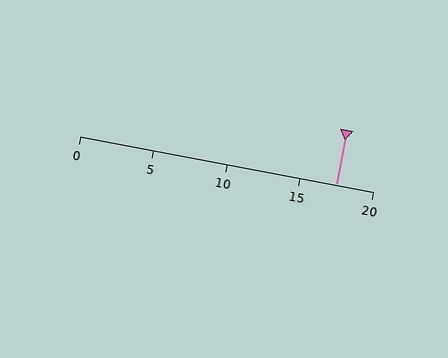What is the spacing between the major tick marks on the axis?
The major ticks are spaced 5 apart.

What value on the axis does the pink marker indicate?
The marker indicates approximately 17.5.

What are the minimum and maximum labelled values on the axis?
The axis runs from 0 to 20.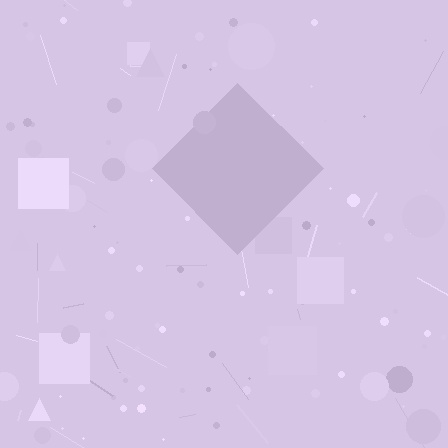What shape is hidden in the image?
A diamond is hidden in the image.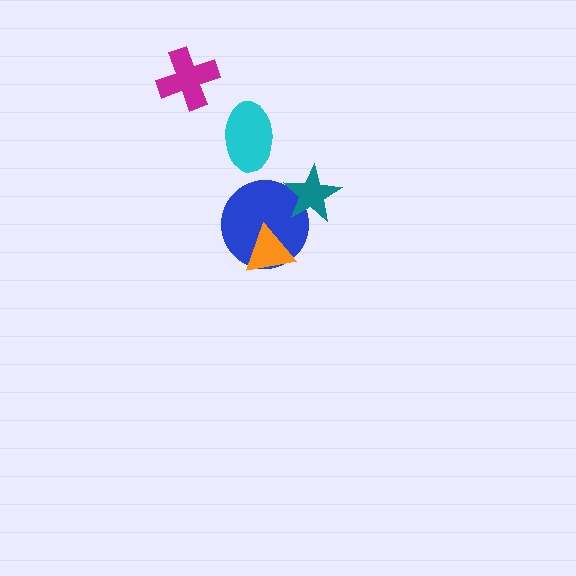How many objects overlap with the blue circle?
2 objects overlap with the blue circle.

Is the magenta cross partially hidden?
No, no other shape covers it.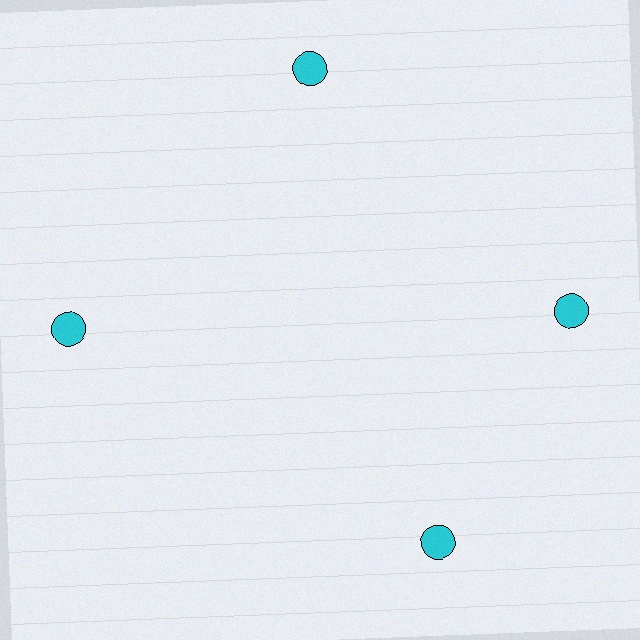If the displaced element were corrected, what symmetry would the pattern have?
It would have 4-fold rotational symmetry — the pattern would map onto itself every 90 degrees.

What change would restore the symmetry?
The symmetry would be restored by rotating it back into even spacing with its neighbors so that all 4 circles sit at equal angles and equal distance from the center.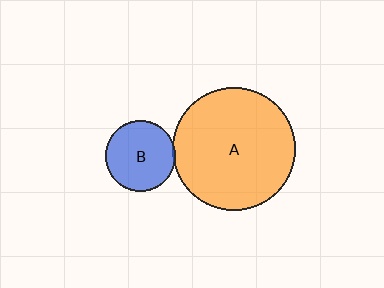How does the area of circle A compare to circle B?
Approximately 3.0 times.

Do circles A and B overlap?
Yes.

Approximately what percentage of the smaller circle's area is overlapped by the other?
Approximately 5%.